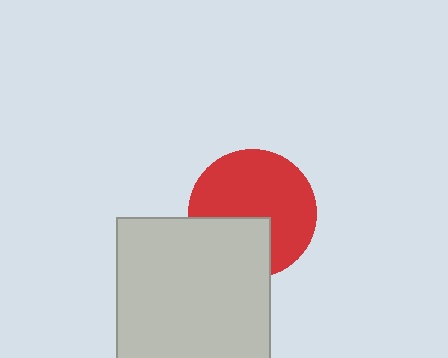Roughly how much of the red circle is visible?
Most of it is visible (roughly 68%).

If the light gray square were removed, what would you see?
You would see the complete red circle.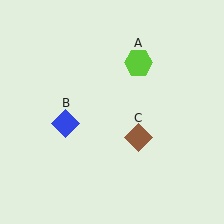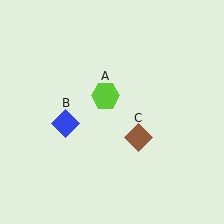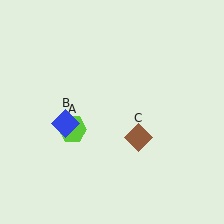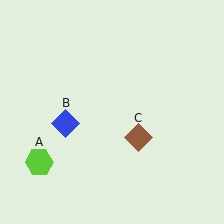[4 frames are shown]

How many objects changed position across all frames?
1 object changed position: lime hexagon (object A).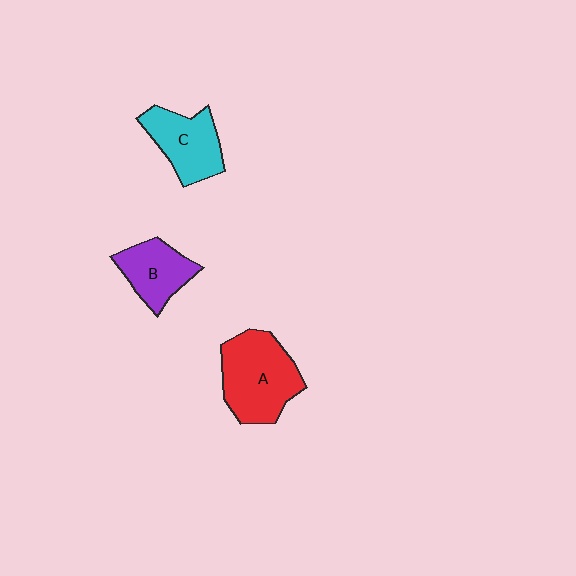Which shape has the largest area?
Shape A (red).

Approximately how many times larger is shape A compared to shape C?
Approximately 1.4 times.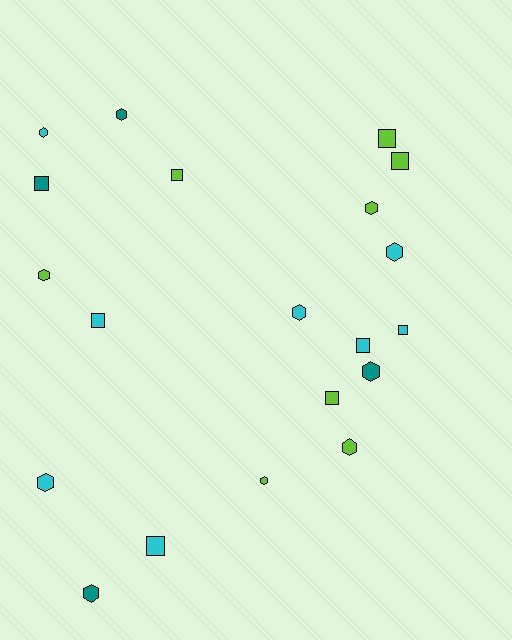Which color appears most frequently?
Lime, with 8 objects.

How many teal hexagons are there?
There are 3 teal hexagons.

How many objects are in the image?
There are 20 objects.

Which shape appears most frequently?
Hexagon, with 11 objects.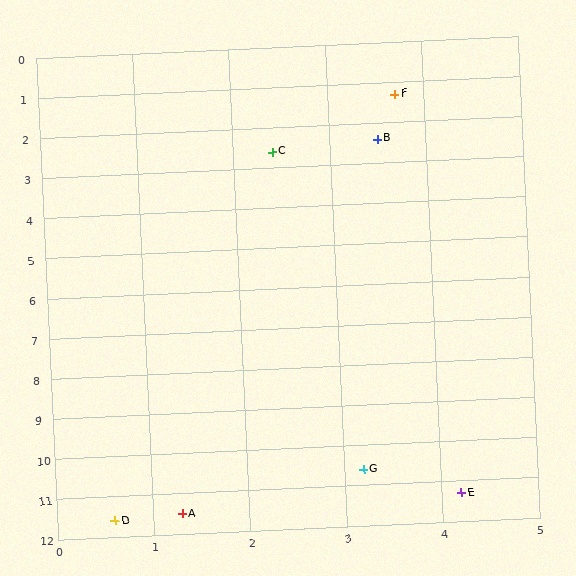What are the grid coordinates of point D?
Point D is at approximately (0.6, 11.6).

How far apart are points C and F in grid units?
Points C and F are about 1.8 grid units apart.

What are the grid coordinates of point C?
Point C is at approximately (2.4, 2.6).